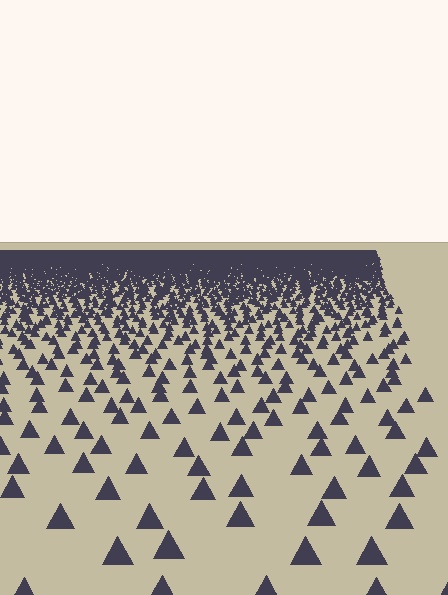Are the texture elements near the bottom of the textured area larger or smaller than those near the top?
Larger. Near the bottom, elements are closer to the viewer and appear at a bigger on-screen size.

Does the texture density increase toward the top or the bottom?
Density increases toward the top.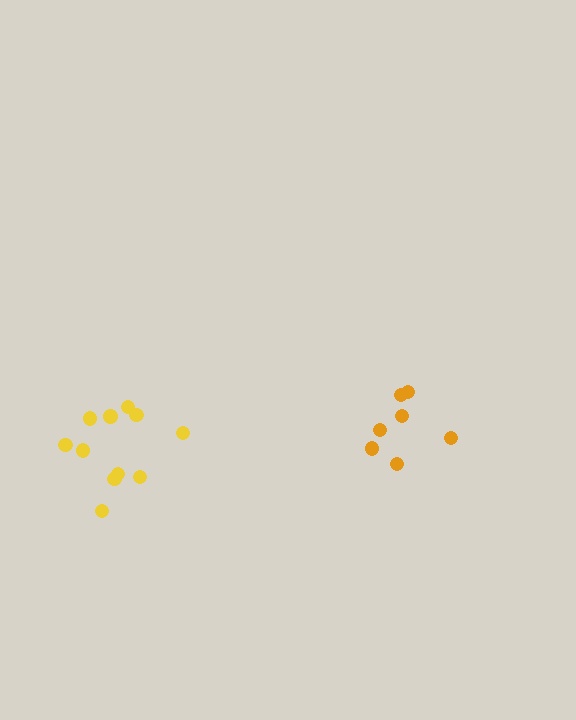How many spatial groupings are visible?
There are 2 spatial groupings.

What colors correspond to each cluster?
The clusters are colored: orange, yellow.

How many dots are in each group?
Group 1: 7 dots, Group 2: 11 dots (18 total).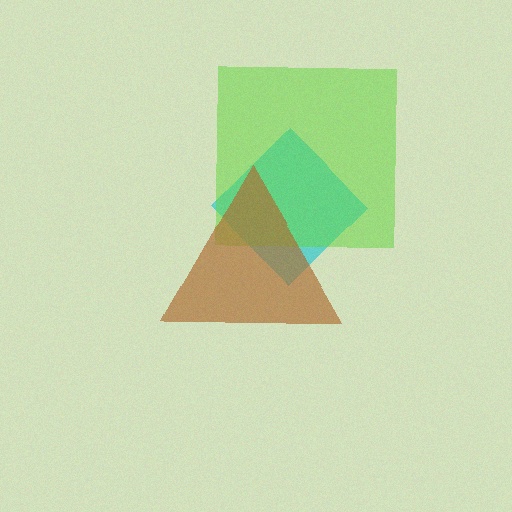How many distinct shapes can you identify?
There are 3 distinct shapes: a cyan diamond, a lime square, a brown triangle.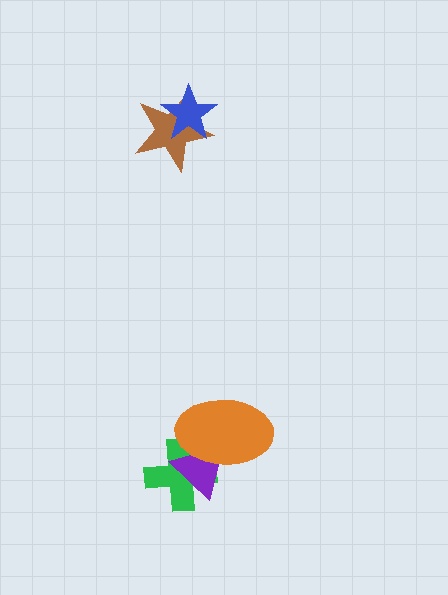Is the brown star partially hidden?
Yes, it is partially covered by another shape.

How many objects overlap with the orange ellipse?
2 objects overlap with the orange ellipse.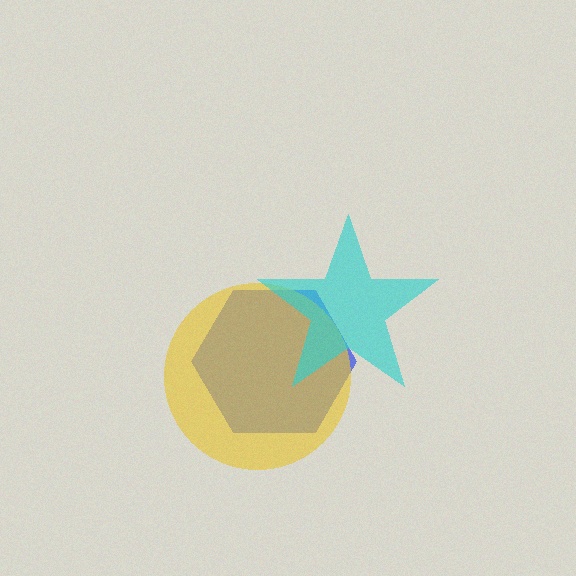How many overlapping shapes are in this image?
There are 3 overlapping shapes in the image.